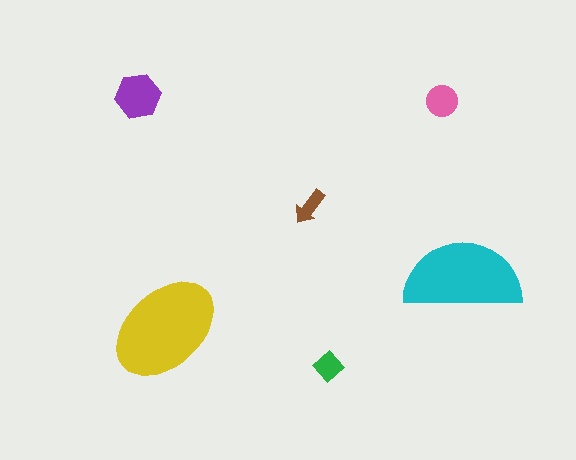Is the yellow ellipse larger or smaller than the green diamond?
Larger.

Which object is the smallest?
The brown arrow.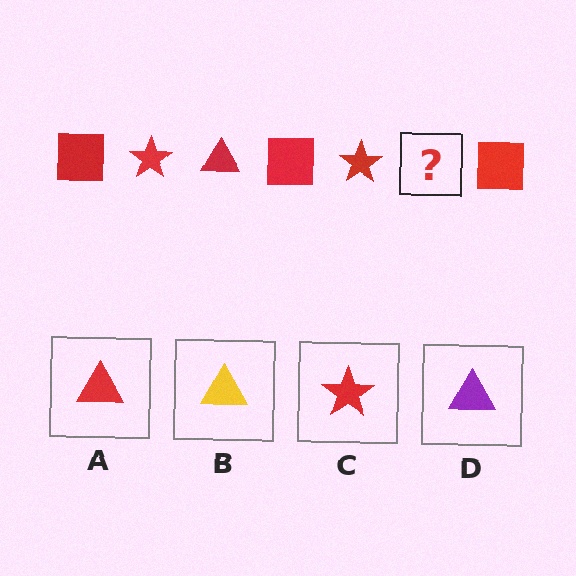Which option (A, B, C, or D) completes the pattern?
A.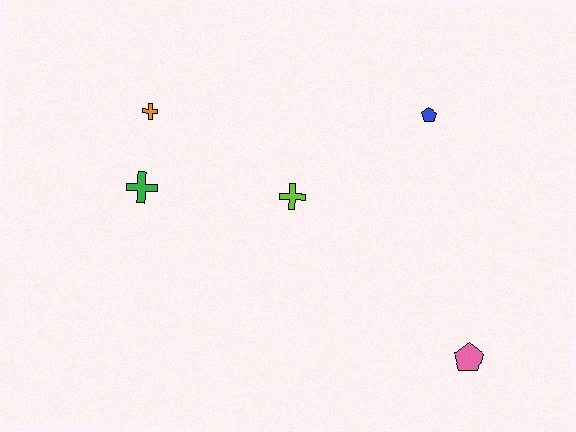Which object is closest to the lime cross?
The green cross is closest to the lime cross.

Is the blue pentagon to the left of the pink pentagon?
Yes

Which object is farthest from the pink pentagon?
The orange cross is farthest from the pink pentagon.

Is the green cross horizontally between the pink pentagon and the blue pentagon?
No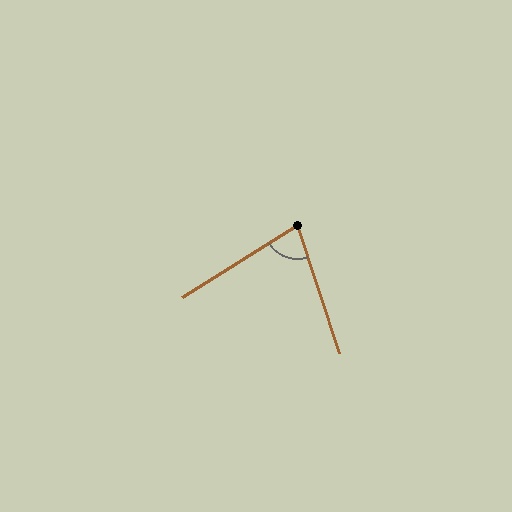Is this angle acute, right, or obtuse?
It is acute.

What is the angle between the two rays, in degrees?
Approximately 76 degrees.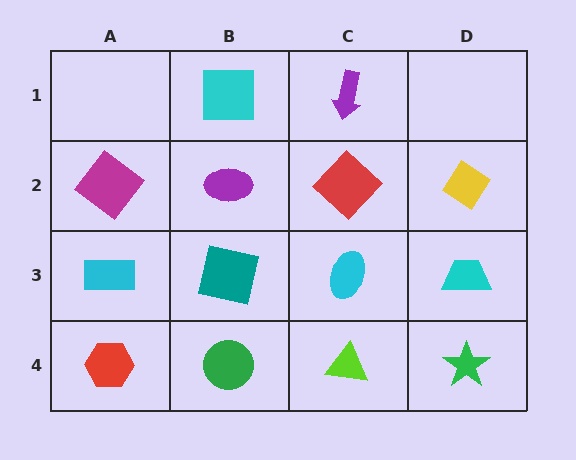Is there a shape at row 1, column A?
No, that cell is empty.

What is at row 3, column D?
A cyan trapezoid.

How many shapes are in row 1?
2 shapes.